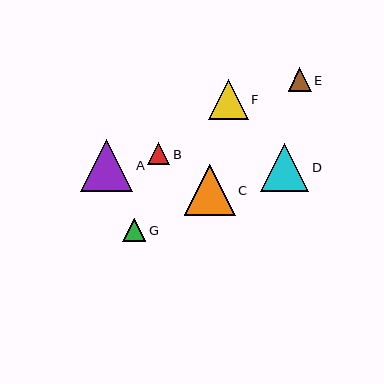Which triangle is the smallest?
Triangle B is the smallest with a size of approximately 22 pixels.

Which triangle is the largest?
Triangle A is the largest with a size of approximately 52 pixels.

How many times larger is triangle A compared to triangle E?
Triangle A is approximately 2.2 times the size of triangle E.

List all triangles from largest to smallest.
From largest to smallest: A, C, D, F, E, G, B.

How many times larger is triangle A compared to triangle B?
Triangle A is approximately 2.4 times the size of triangle B.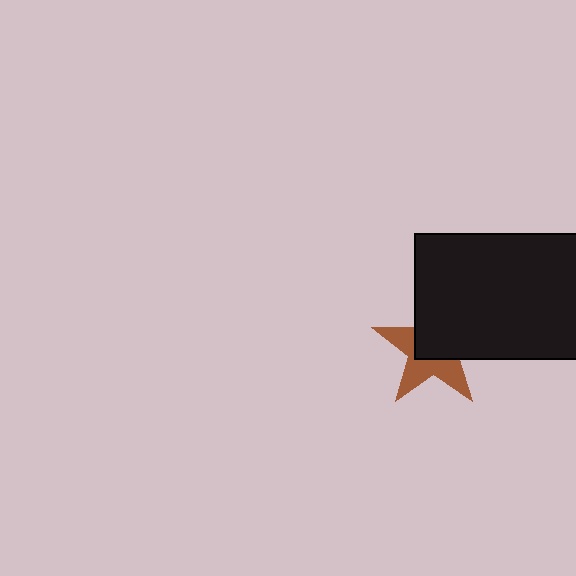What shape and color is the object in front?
The object in front is a black rectangle.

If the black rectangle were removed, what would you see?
You would see the complete brown star.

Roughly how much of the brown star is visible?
About half of it is visible (roughly 47%).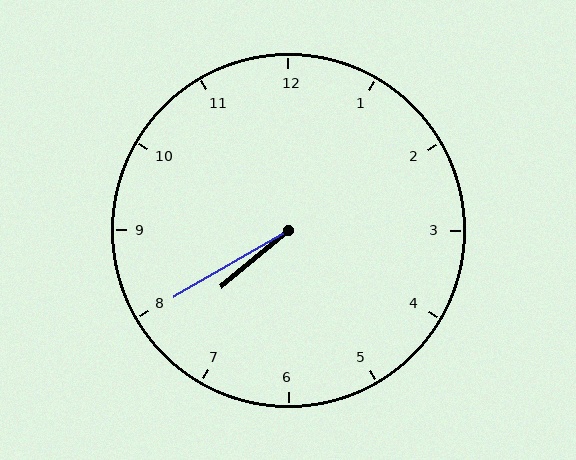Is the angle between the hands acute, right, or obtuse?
It is acute.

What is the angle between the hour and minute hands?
Approximately 10 degrees.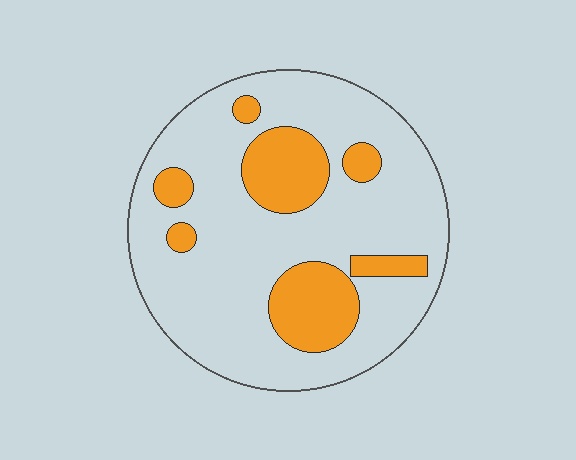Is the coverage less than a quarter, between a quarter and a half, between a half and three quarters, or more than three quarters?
Less than a quarter.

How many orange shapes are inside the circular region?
7.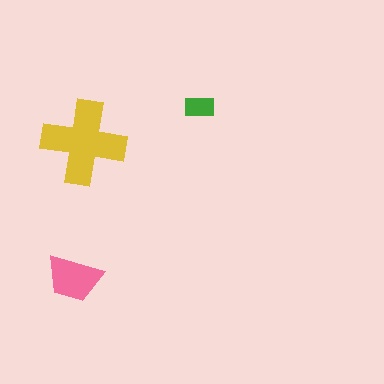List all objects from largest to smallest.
The yellow cross, the pink trapezoid, the green rectangle.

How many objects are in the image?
There are 3 objects in the image.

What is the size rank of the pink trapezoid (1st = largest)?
2nd.